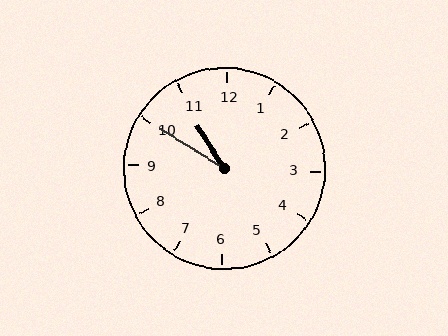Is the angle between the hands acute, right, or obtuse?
It is acute.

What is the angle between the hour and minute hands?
Approximately 25 degrees.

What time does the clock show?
10:50.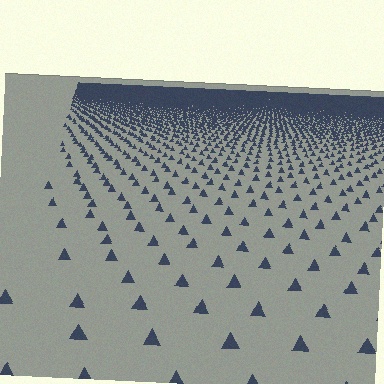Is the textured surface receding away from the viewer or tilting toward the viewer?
The surface is receding away from the viewer. Texture elements get smaller and denser toward the top.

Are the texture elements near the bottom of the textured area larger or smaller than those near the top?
Larger. Near the bottom, elements are closer to the viewer and appear at a bigger on-screen size.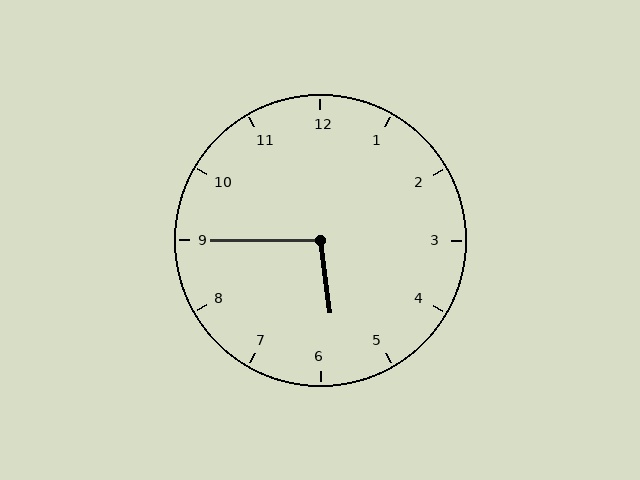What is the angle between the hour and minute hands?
Approximately 98 degrees.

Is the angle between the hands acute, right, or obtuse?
It is obtuse.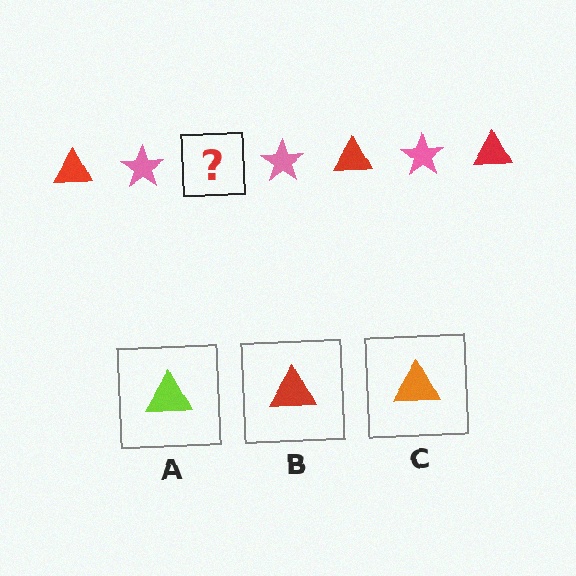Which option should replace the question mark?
Option B.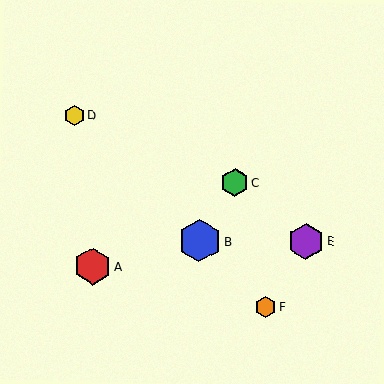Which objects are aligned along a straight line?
Objects B, D, F are aligned along a straight line.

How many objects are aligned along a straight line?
3 objects (B, D, F) are aligned along a straight line.